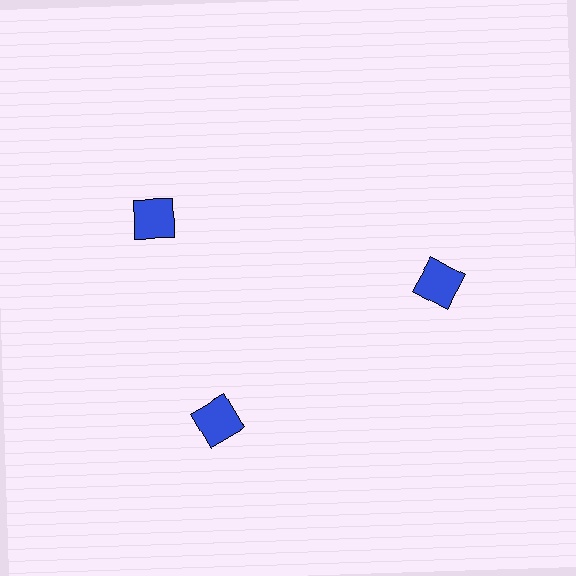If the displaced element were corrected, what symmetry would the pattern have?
It would have 3-fold rotational symmetry — the pattern would map onto itself every 120 degrees.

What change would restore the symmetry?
The symmetry would be restored by rotating it back into even spacing with its neighbors so that all 3 squares sit at equal angles and equal distance from the center.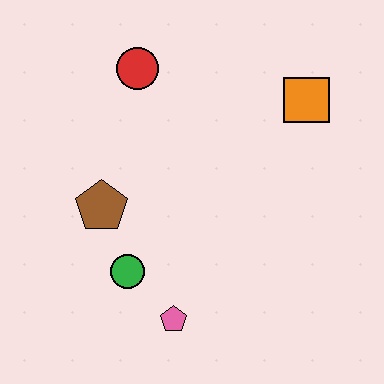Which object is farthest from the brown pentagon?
The orange square is farthest from the brown pentagon.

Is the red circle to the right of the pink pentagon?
No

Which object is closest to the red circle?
The brown pentagon is closest to the red circle.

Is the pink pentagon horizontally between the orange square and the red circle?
Yes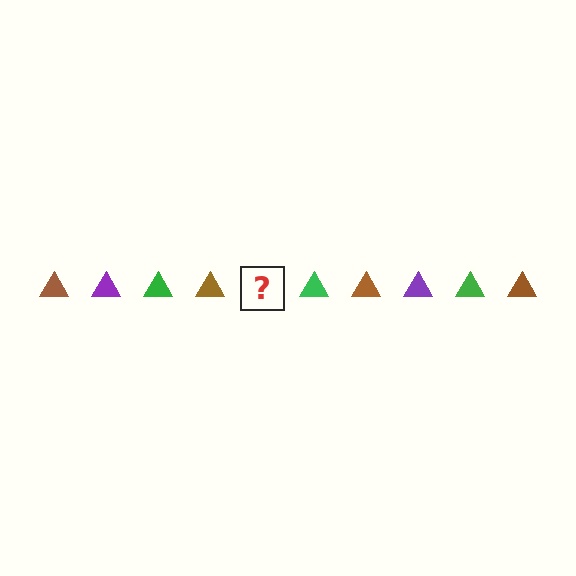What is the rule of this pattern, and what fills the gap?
The rule is that the pattern cycles through brown, purple, green triangles. The gap should be filled with a purple triangle.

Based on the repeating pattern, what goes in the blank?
The blank should be a purple triangle.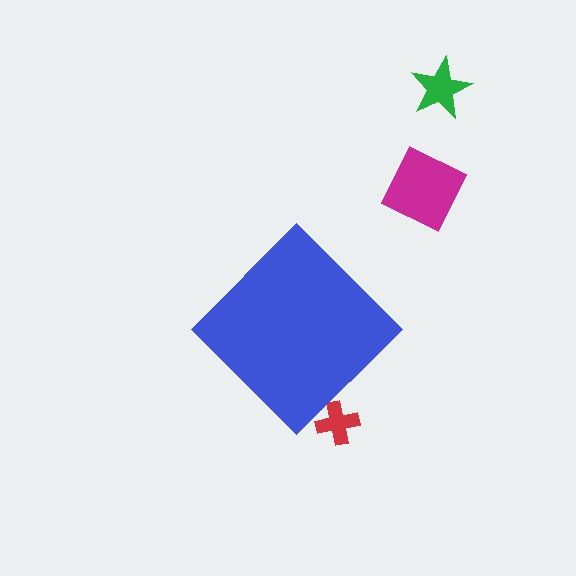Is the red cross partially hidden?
Yes, the red cross is partially hidden behind the blue diamond.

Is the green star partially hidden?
No, the green star is fully visible.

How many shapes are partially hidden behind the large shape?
1 shape is partially hidden.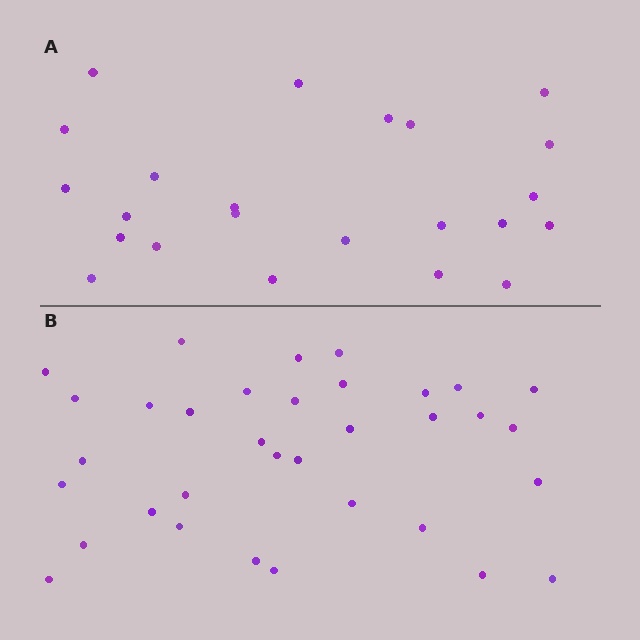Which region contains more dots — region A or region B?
Region B (the bottom region) has more dots.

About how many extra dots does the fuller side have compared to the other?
Region B has roughly 12 or so more dots than region A.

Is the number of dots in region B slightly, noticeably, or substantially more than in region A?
Region B has substantially more. The ratio is roughly 1.5 to 1.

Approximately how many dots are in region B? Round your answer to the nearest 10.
About 30 dots. (The exact count is 34, which rounds to 30.)